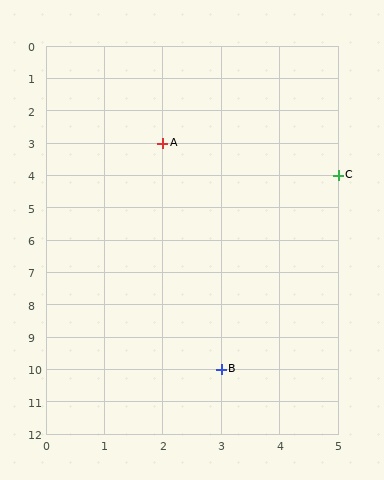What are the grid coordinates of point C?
Point C is at grid coordinates (5, 4).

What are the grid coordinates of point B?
Point B is at grid coordinates (3, 10).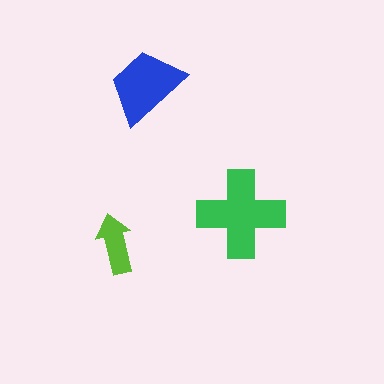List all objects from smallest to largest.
The lime arrow, the blue trapezoid, the green cross.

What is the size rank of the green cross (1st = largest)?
1st.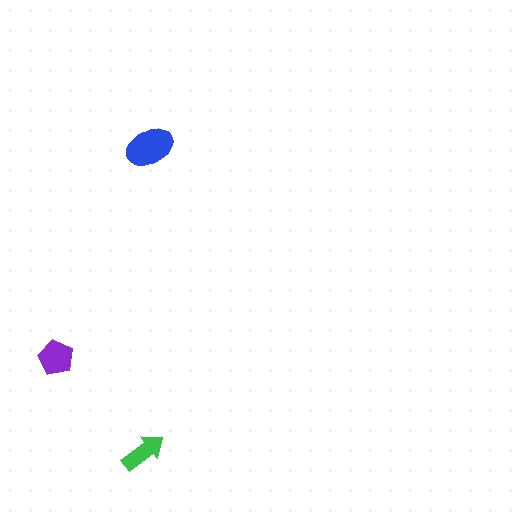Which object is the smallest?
The green arrow.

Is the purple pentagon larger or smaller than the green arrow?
Larger.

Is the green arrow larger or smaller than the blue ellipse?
Smaller.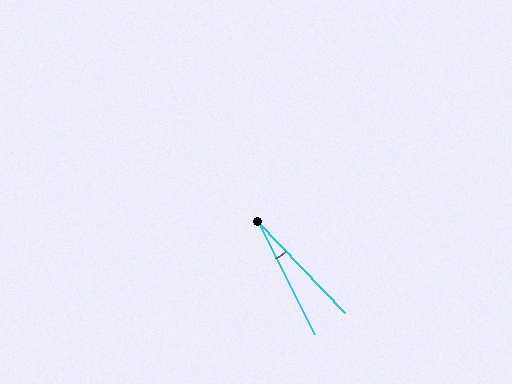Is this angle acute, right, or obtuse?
It is acute.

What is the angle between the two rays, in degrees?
Approximately 17 degrees.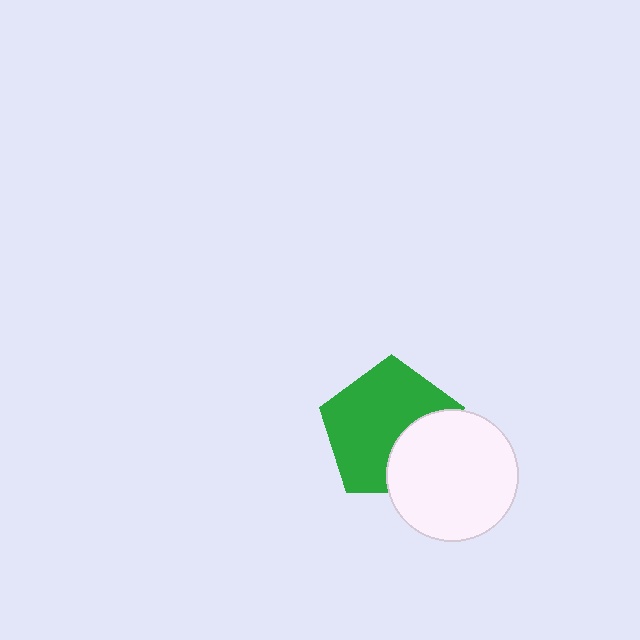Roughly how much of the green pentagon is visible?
Most of it is visible (roughly 68%).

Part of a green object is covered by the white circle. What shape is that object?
It is a pentagon.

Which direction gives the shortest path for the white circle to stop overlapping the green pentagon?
Moving toward the lower-right gives the shortest separation.